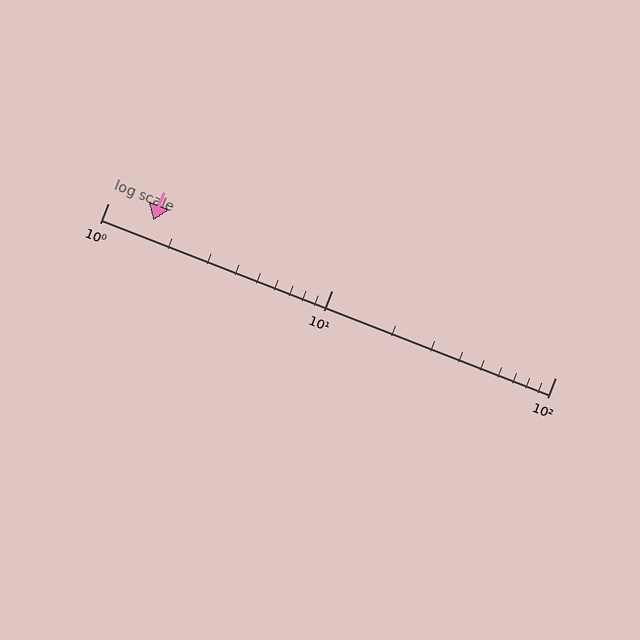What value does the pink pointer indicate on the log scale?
The pointer indicates approximately 1.6.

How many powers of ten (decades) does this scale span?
The scale spans 2 decades, from 1 to 100.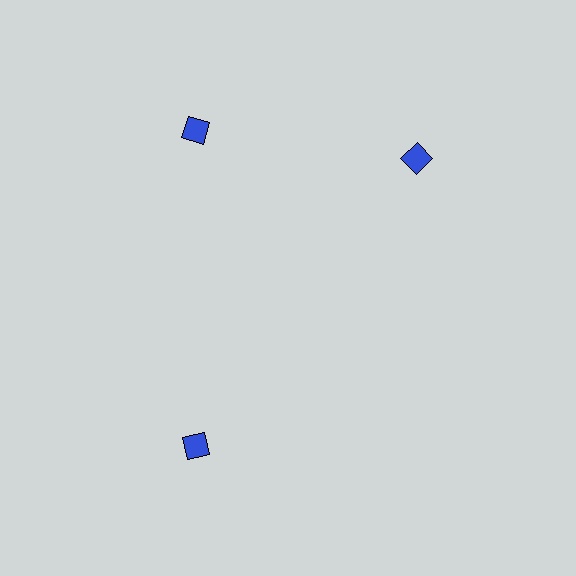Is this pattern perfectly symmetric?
No. The 3 blue diamonds are arranged in a ring, but one element near the 3 o'clock position is rotated out of alignment along the ring, breaking the 3-fold rotational symmetry.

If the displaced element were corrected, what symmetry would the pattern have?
It would have 3-fold rotational symmetry — the pattern would map onto itself every 120 degrees.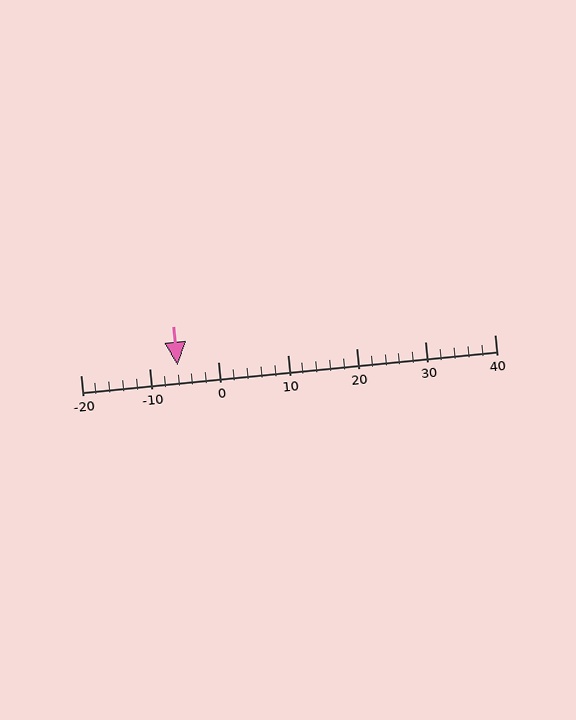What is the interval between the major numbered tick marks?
The major tick marks are spaced 10 units apart.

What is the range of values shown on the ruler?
The ruler shows values from -20 to 40.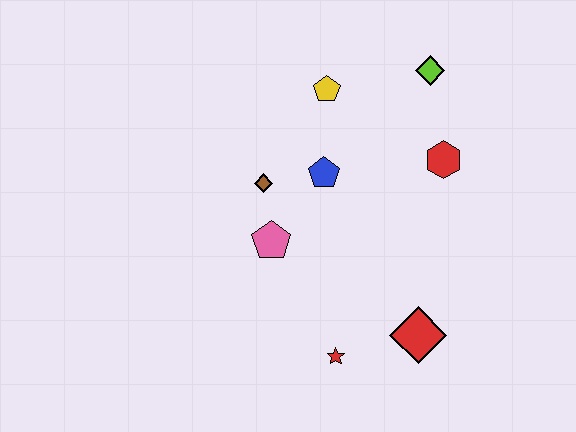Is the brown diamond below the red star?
No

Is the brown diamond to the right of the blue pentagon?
No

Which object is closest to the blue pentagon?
The brown diamond is closest to the blue pentagon.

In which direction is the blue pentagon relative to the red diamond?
The blue pentagon is above the red diamond.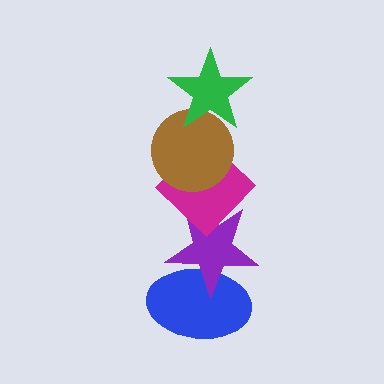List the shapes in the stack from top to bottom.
From top to bottom: the green star, the brown circle, the magenta diamond, the purple star, the blue ellipse.